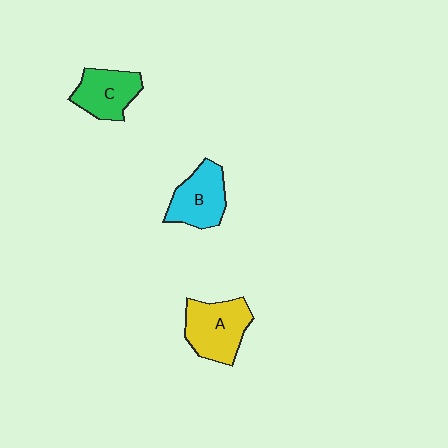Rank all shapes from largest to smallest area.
From largest to smallest: A (yellow), B (cyan), C (green).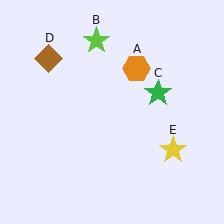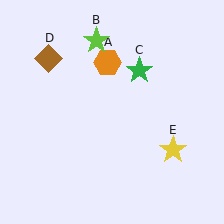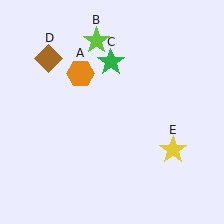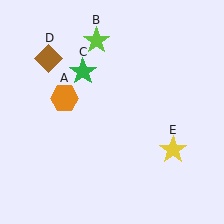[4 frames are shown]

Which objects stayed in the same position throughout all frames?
Lime star (object B) and brown diamond (object D) and yellow star (object E) remained stationary.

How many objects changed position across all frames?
2 objects changed position: orange hexagon (object A), green star (object C).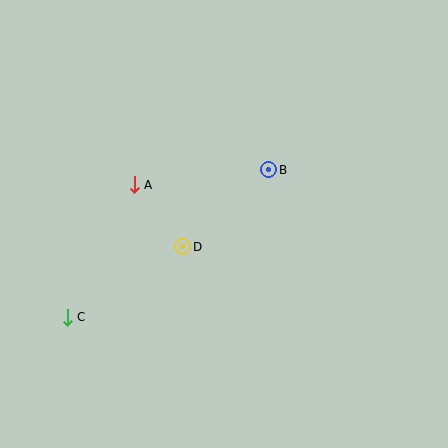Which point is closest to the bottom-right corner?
Point B is closest to the bottom-right corner.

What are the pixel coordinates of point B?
Point B is at (269, 170).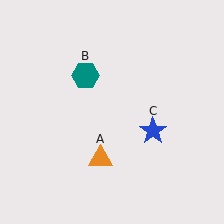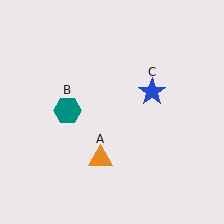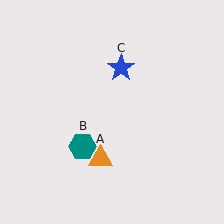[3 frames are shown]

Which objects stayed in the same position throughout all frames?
Orange triangle (object A) remained stationary.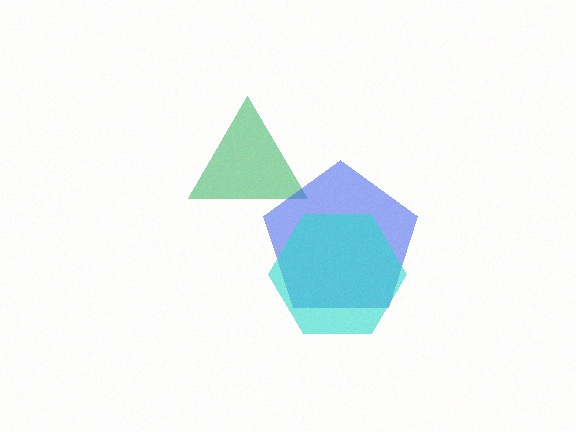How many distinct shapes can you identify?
There are 3 distinct shapes: a green triangle, a blue pentagon, a cyan hexagon.